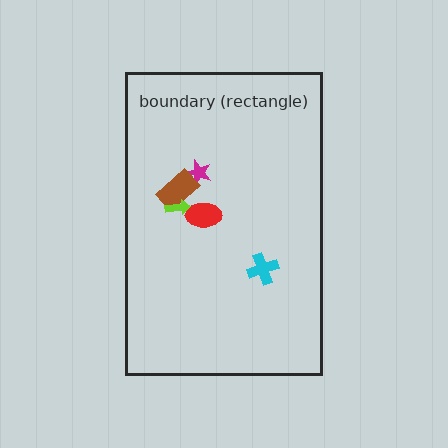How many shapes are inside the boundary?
5 inside, 0 outside.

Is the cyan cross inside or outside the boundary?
Inside.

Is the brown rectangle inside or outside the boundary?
Inside.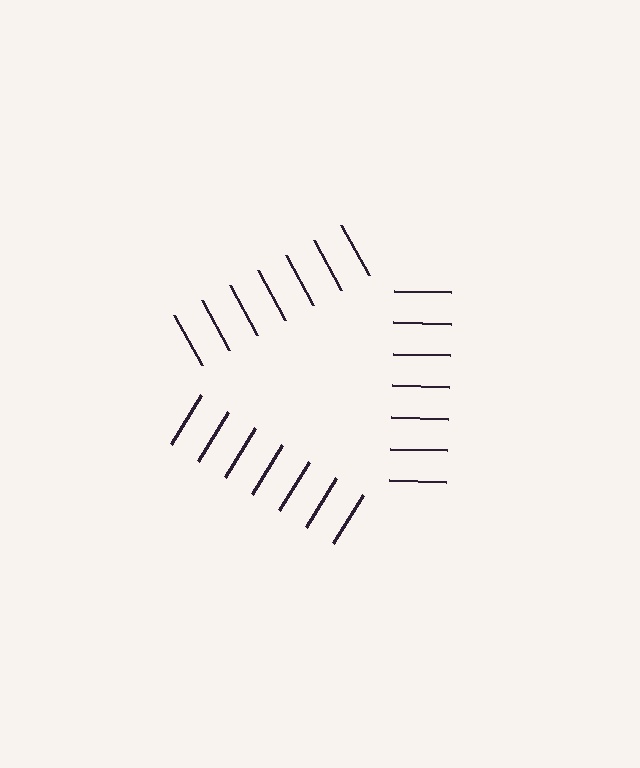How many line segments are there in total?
21 — 7 along each of the 3 edges.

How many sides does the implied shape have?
3 sides — the line-ends trace a triangle.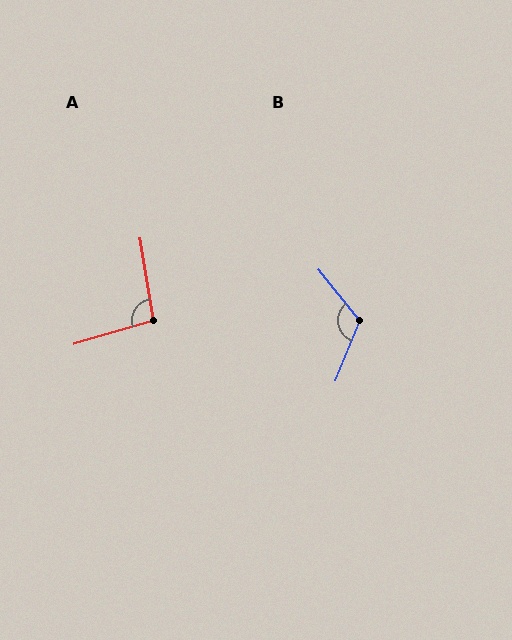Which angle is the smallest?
A, at approximately 98 degrees.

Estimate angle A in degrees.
Approximately 98 degrees.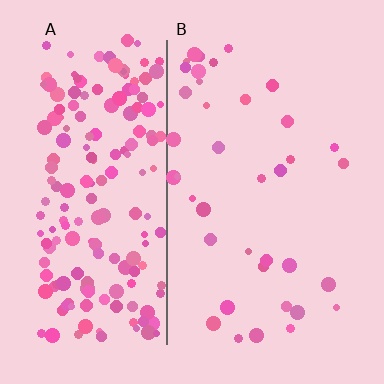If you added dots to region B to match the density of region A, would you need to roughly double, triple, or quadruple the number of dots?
Approximately quadruple.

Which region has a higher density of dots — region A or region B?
A (the left).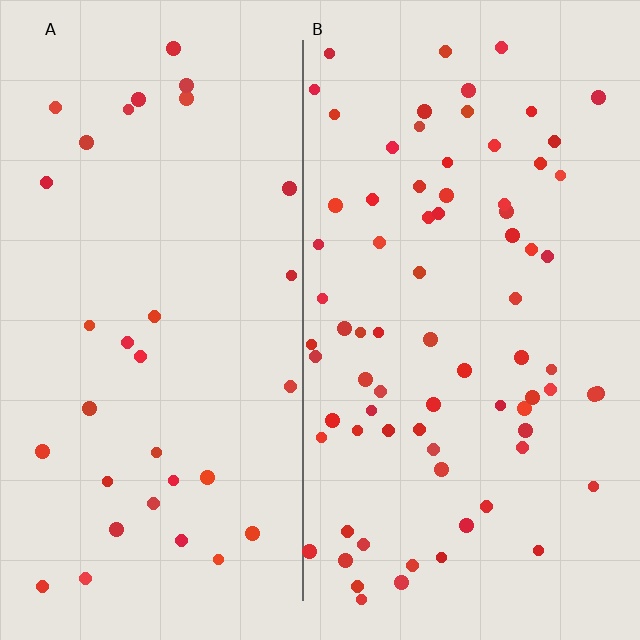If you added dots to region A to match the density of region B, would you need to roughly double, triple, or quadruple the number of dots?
Approximately double.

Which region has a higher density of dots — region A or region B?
B (the right).